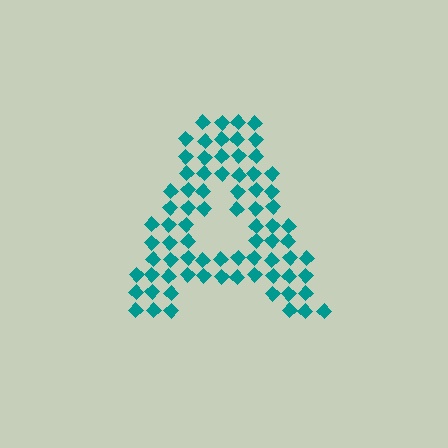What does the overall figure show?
The overall figure shows the letter A.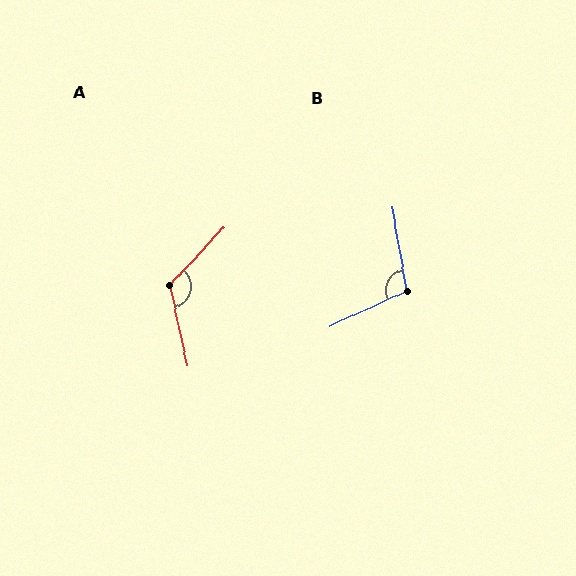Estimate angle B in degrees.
Approximately 105 degrees.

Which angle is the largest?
A, at approximately 124 degrees.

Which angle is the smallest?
B, at approximately 105 degrees.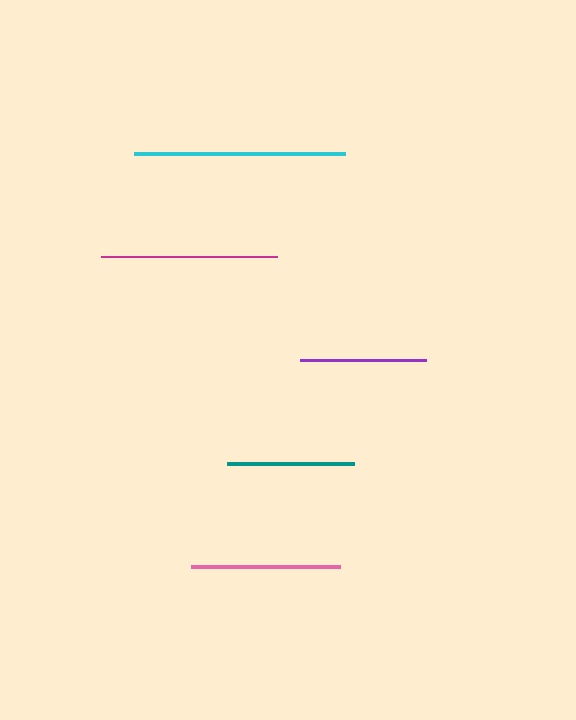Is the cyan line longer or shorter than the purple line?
The cyan line is longer than the purple line.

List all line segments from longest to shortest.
From longest to shortest: cyan, magenta, pink, teal, purple.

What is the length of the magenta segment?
The magenta segment is approximately 176 pixels long.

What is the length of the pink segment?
The pink segment is approximately 148 pixels long.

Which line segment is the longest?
The cyan line is the longest at approximately 211 pixels.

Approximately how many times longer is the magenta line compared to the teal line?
The magenta line is approximately 1.4 times the length of the teal line.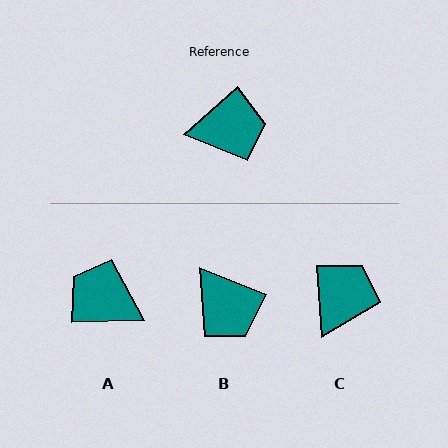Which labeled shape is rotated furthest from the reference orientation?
A, about 140 degrees away.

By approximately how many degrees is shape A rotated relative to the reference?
Approximately 140 degrees counter-clockwise.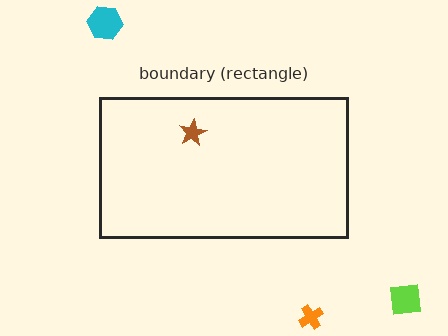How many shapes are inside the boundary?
1 inside, 3 outside.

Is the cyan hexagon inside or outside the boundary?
Outside.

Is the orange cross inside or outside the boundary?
Outside.